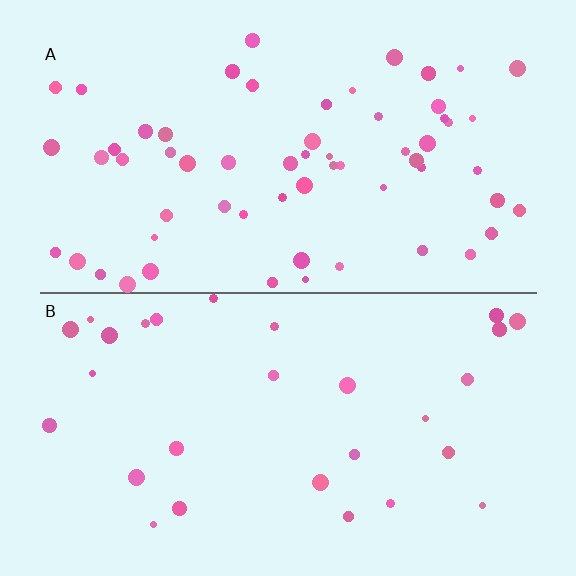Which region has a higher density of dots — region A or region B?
A (the top).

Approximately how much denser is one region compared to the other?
Approximately 2.1× — region A over region B.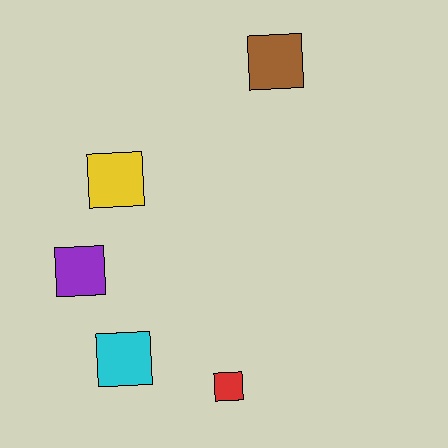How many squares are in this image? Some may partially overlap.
There are 5 squares.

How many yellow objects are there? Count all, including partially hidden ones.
There is 1 yellow object.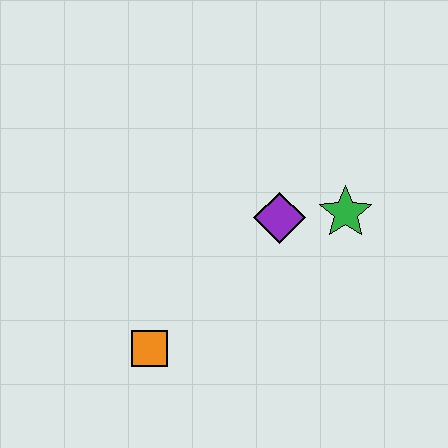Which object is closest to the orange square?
The purple diamond is closest to the orange square.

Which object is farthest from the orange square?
The green star is farthest from the orange square.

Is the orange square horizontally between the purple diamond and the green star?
No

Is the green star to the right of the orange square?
Yes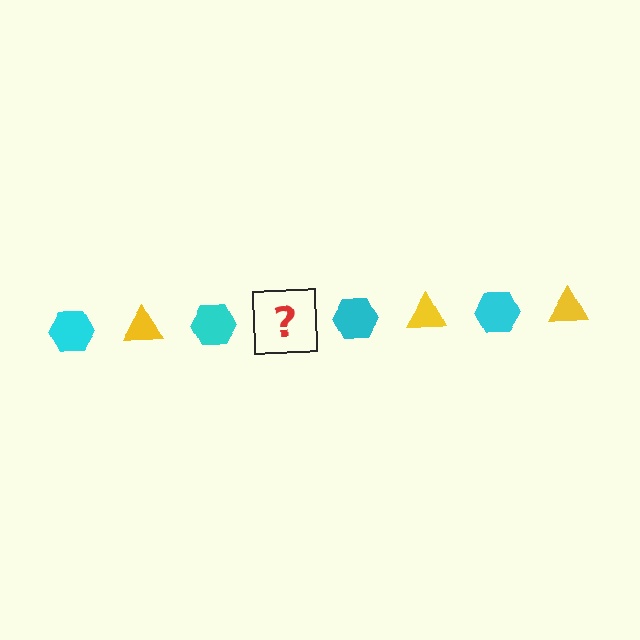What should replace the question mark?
The question mark should be replaced with a yellow triangle.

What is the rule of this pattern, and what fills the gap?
The rule is that the pattern alternates between cyan hexagon and yellow triangle. The gap should be filled with a yellow triangle.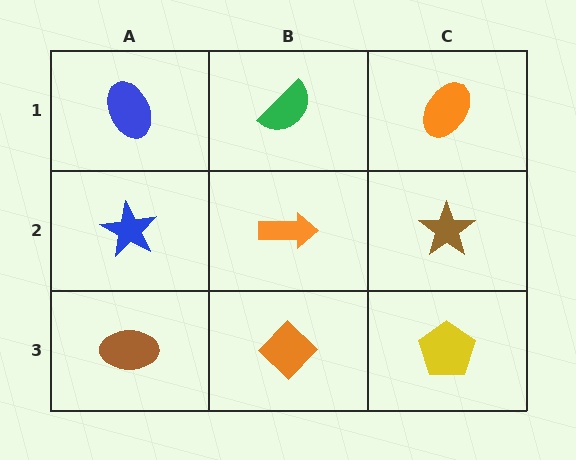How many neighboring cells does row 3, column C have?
2.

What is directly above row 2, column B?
A green semicircle.